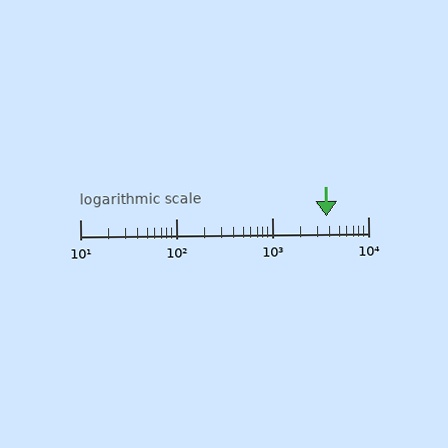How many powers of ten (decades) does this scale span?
The scale spans 3 decades, from 10 to 10000.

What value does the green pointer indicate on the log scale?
The pointer indicates approximately 3700.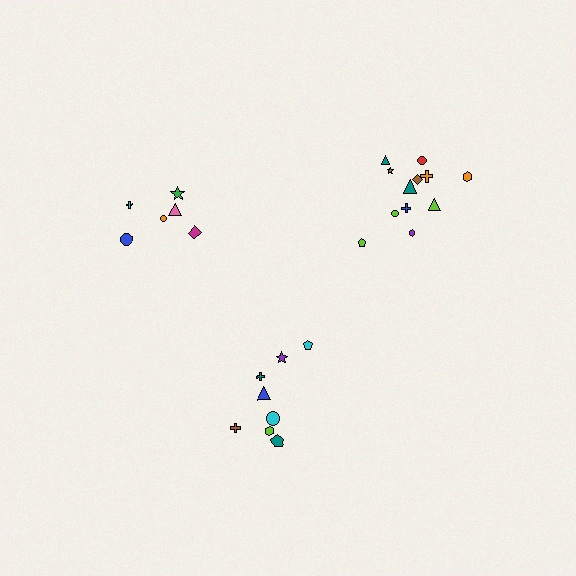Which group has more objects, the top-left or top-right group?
The top-right group.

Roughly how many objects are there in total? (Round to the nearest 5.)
Roughly 25 objects in total.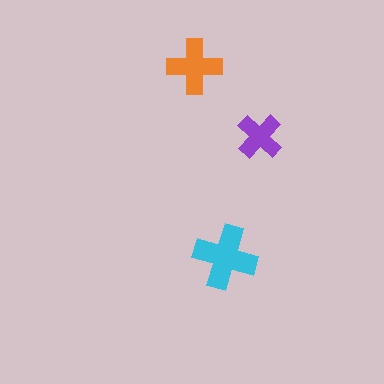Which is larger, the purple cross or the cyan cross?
The cyan one.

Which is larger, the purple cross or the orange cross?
The orange one.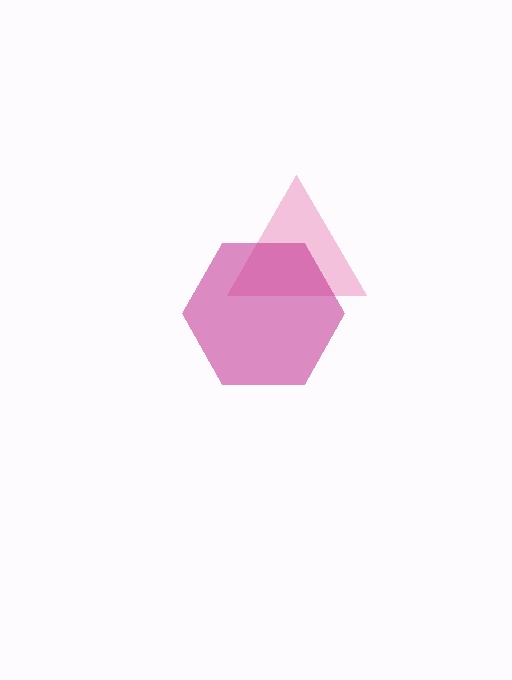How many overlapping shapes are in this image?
There are 2 overlapping shapes in the image.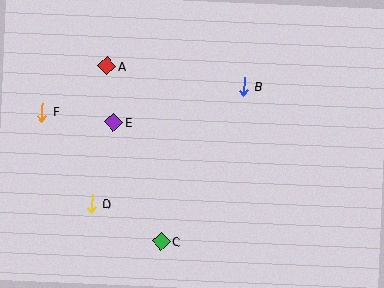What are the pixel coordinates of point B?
Point B is at (244, 86).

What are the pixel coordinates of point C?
Point C is at (161, 241).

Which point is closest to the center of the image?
Point B at (244, 86) is closest to the center.